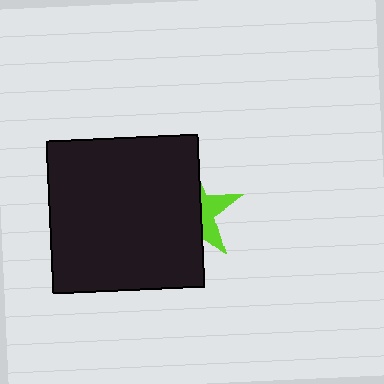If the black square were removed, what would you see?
You would see the complete lime star.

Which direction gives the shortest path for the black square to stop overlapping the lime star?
Moving left gives the shortest separation.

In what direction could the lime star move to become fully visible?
The lime star could move right. That would shift it out from behind the black square entirely.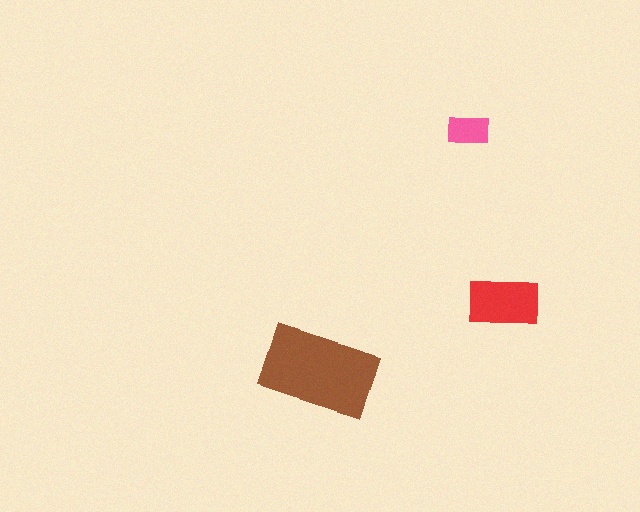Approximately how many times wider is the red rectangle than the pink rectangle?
About 1.5 times wider.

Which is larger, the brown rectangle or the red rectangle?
The brown one.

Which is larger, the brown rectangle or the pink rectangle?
The brown one.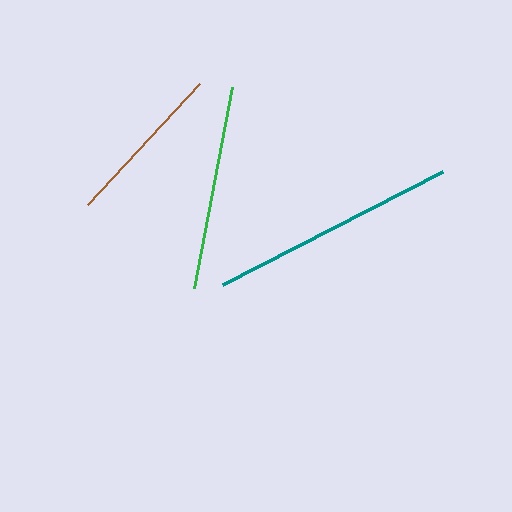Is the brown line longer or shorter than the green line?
The green line is longer than the brown line.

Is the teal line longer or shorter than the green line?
The teal line is longer than the green line.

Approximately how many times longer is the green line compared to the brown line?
The green line is approximately 1.2 times the length of the brown line.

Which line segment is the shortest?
The brown line is the shortest at approximately 164 pixels.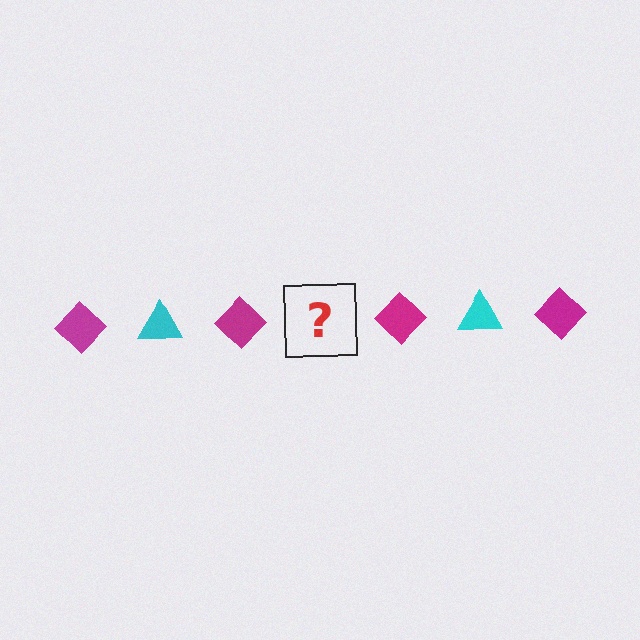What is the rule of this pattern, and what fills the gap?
The rule is that the pattern alternates between magenta diamond and cyan triangle. The gap should be filled with a cyan triangle.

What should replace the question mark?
The question mark should be replaced with a cyan triangle.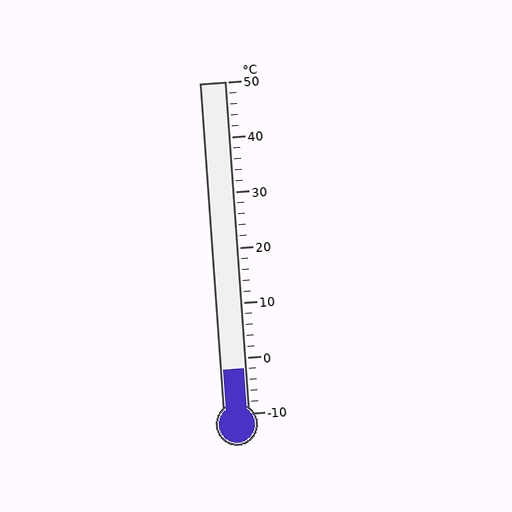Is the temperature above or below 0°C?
The temperature is below 0°C.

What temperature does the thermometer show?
The thermometer shows approximately -2°C.